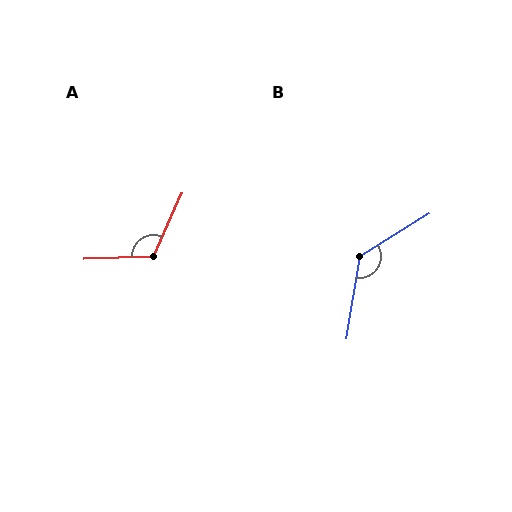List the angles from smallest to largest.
A (116°), B (131°).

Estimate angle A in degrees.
Approximately 116 degrees.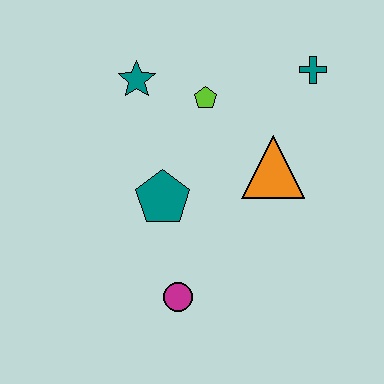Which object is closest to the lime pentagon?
The teal star is closest to the lime pentagon.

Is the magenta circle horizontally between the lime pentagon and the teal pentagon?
Yes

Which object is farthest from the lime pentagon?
The magenta circle is farthest from the lime pentagon.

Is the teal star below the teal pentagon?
No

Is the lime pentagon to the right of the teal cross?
No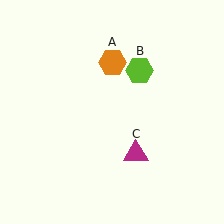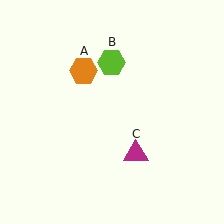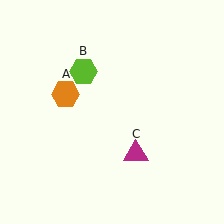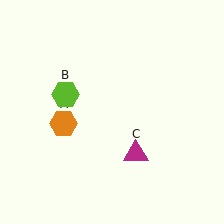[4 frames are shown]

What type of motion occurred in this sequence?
The orange hexagon (object A), lime hexagon (object B) rotated counterclockwise around the center of the scene.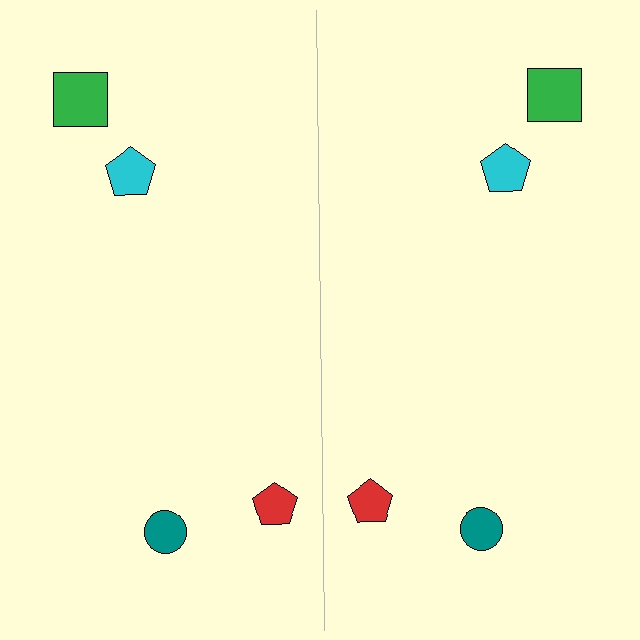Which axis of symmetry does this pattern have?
The pattern has a vertical axis of symmetry running through the center of the image.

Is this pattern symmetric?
Yes, this pattern has bilateral (reflection) symmetry.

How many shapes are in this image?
There are 8 shapes in this image.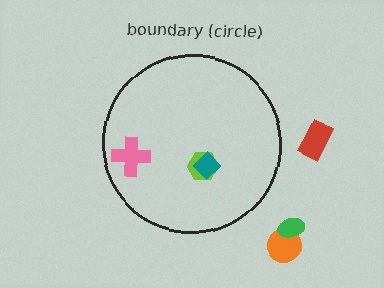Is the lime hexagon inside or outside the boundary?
Inside.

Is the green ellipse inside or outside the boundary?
Outside.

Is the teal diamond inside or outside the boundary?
Inside.